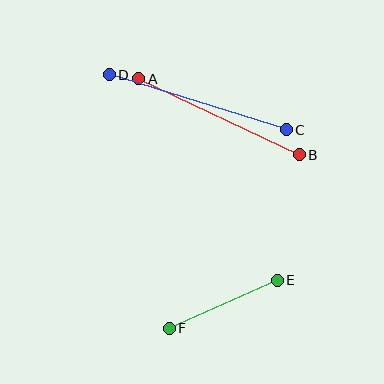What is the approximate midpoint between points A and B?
The midpoint is at approximately (219, 117) pixels.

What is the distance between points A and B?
The distance is approximately 178 pixels.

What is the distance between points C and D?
The distance is approximately 186 pixels.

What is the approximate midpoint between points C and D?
The midpoint is at approximately (198, 102) pixels.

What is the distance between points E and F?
The distance is approximately 118 pixels.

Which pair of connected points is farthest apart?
Points C and D are farthest apart.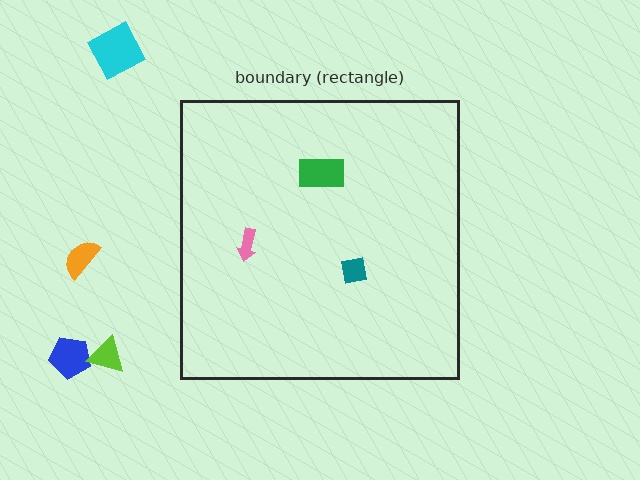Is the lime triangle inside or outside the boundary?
Outside.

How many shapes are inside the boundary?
3 inside, 4 outside.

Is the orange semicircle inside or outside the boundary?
Outside.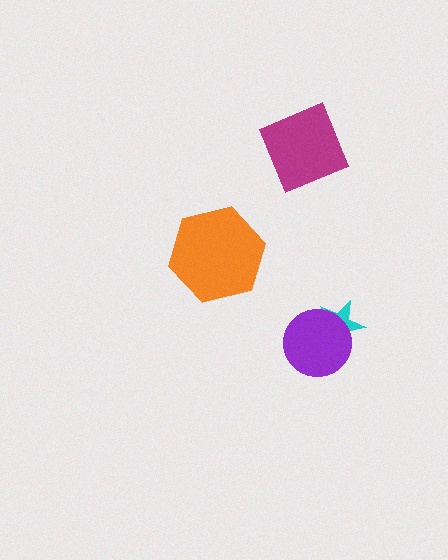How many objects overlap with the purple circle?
1 object overlaps with the purple circle.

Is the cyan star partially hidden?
Yes, it is partially covered by another shape.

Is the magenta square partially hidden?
No, no other shape covers it.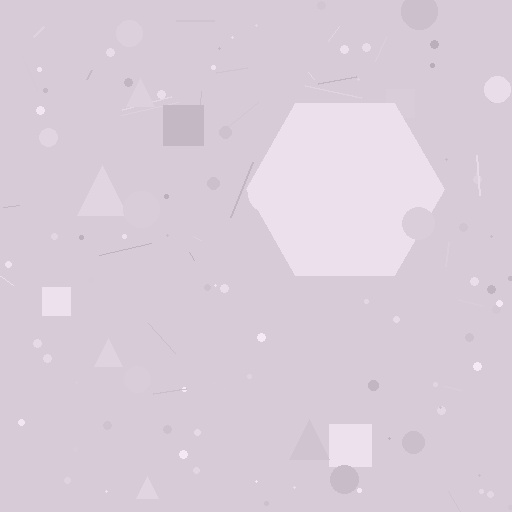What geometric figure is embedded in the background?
A hexagon is embedded in the background.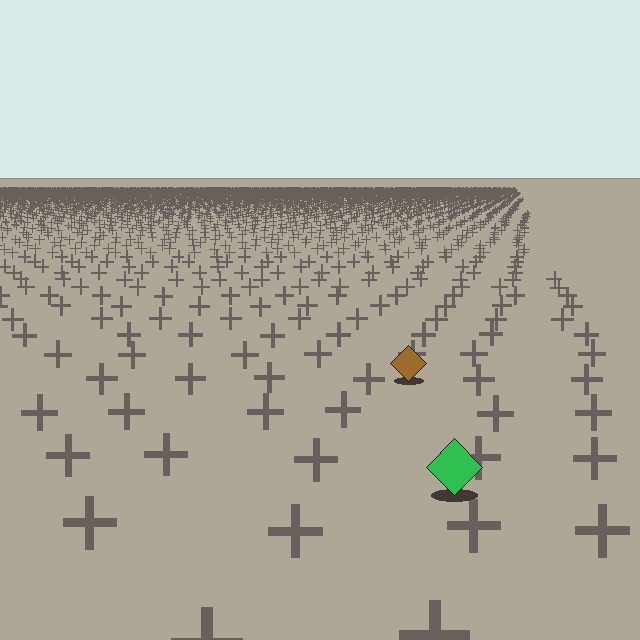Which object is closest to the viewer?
The green diamond is closest. The texture marks near it are larger and more spread out.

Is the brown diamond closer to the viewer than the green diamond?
No. The green diamond is closer — you can tell from the texture gradient: the ground texture is coarser near it.